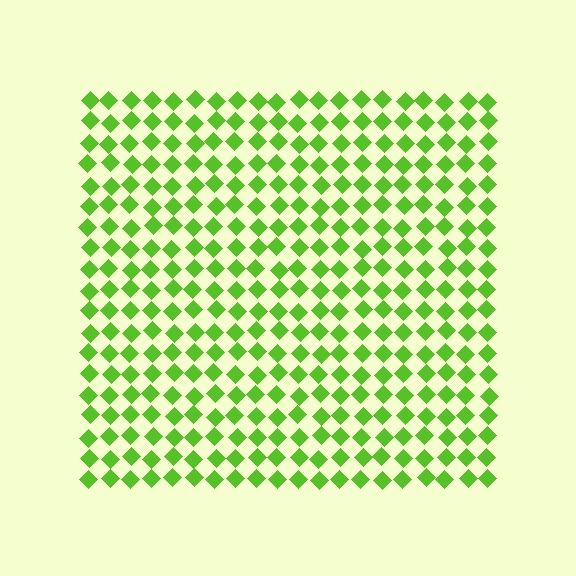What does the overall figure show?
The overall figure shows a square.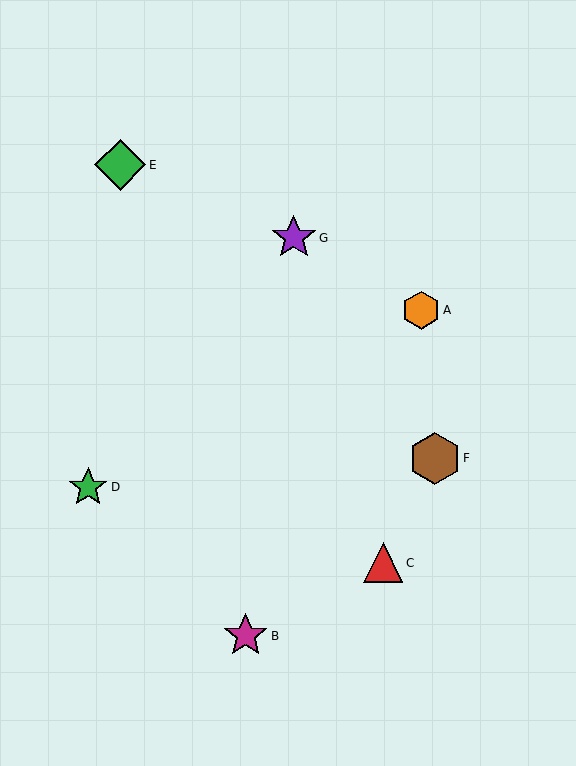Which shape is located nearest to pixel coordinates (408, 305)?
The orange hexagon (labeled A) at (421, 310) is nearest to that location.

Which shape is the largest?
The brown hexagon (labeled F) is the largest.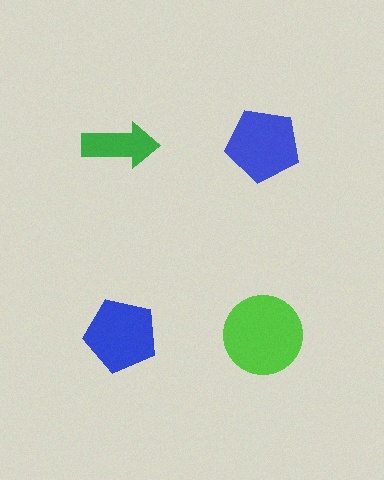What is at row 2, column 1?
A blue pentagon.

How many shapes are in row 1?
2 shapes.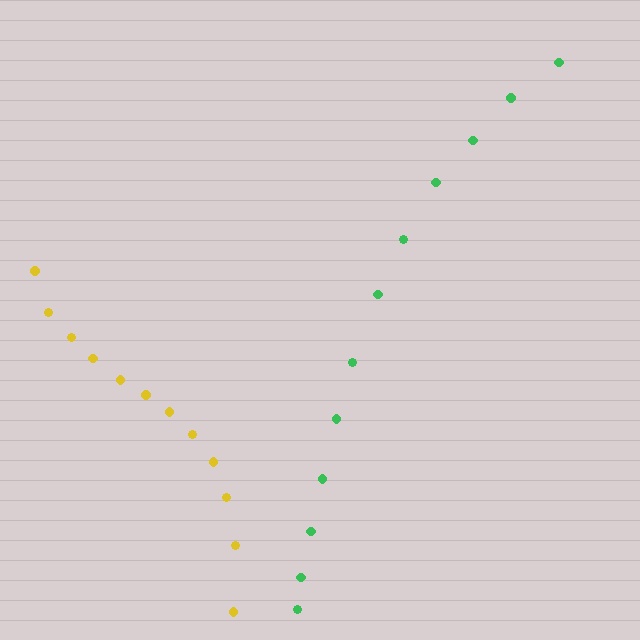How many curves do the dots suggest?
There are 2 distinct paths.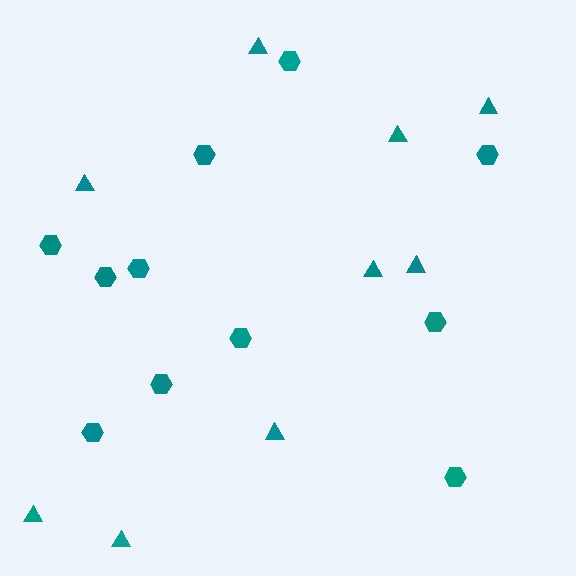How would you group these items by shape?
There are 2 groups: one group of triangles (9) and one group of hexagons (11).